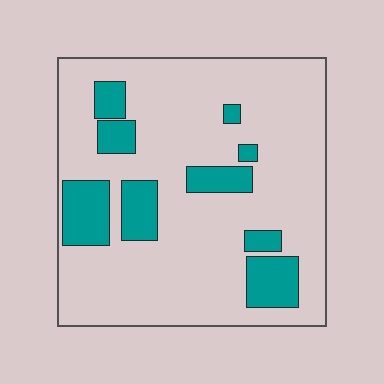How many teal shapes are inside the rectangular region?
9.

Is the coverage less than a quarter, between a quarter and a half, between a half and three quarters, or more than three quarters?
Less than a quarter.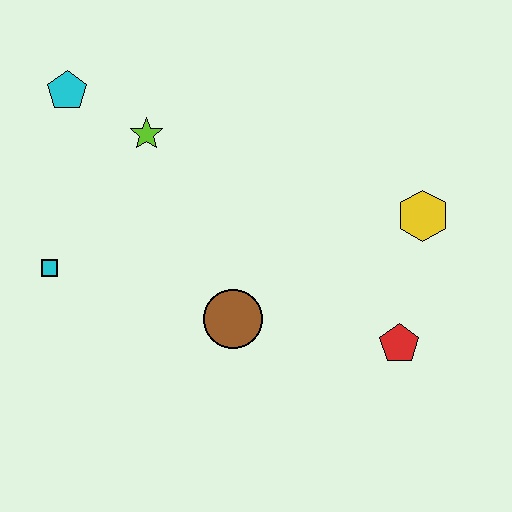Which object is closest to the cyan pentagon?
The lime star is closest to the cyan pentagon.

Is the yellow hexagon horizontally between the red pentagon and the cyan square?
No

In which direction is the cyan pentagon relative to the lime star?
The cyan pentagon is to the left of the lime star.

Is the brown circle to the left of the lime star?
No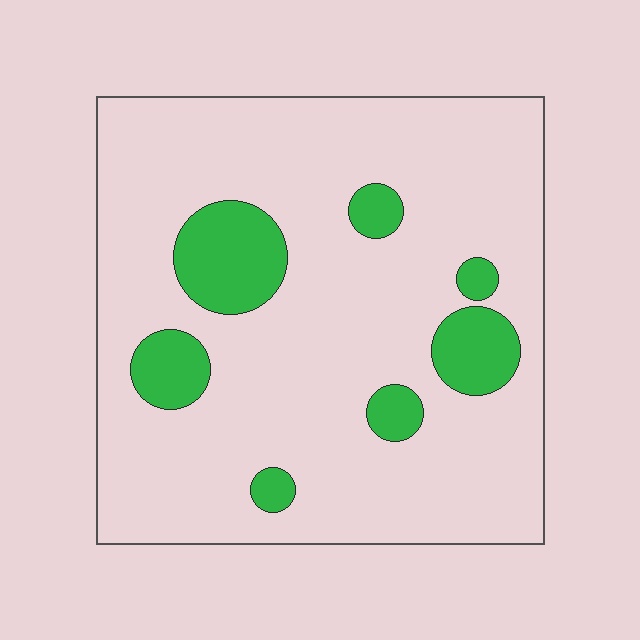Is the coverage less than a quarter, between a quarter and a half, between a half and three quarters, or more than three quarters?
Less than a quarter.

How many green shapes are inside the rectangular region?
7.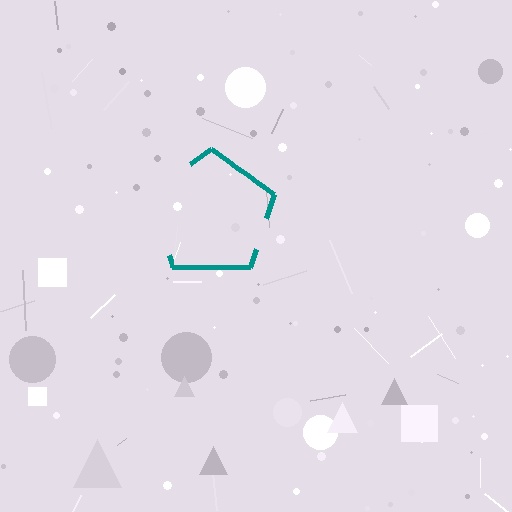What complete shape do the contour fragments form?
The contour fragments form a pentagon.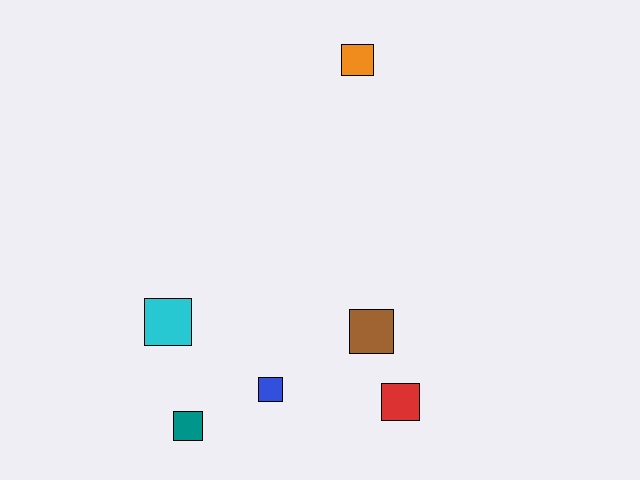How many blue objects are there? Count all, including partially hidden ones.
There is 1 blue object.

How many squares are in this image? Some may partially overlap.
There are 6 squares.